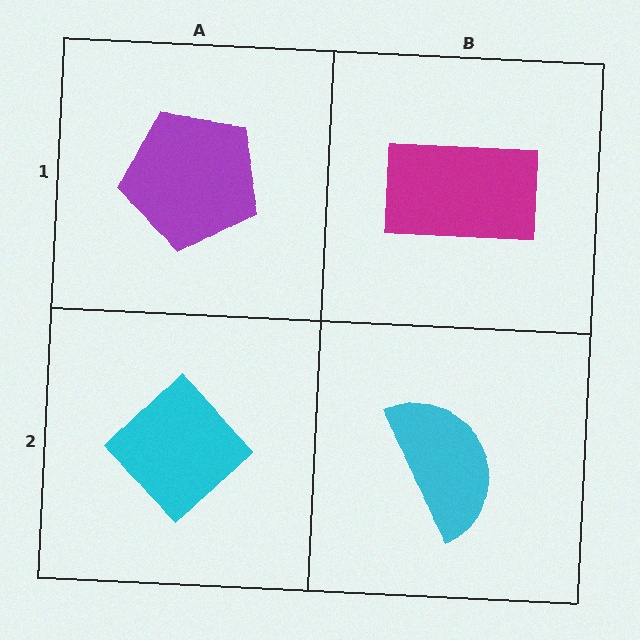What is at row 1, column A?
A purple pentagon.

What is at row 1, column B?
A magenta rectangle.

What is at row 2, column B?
A cyan semicircle.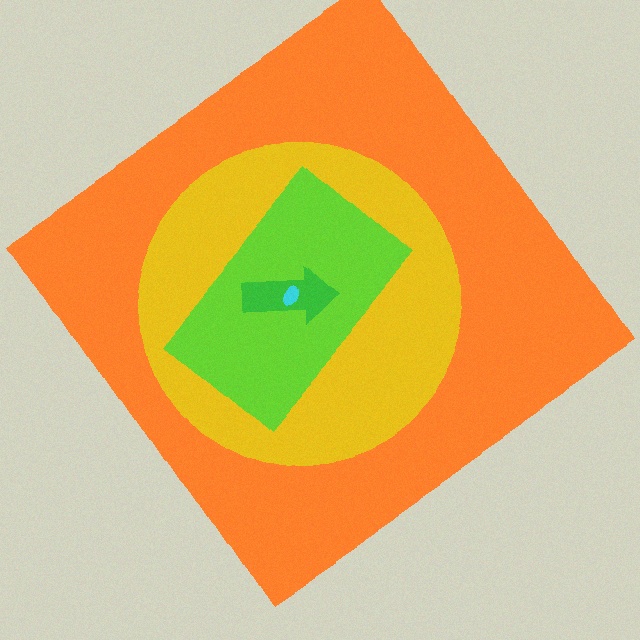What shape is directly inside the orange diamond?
The yellow circle.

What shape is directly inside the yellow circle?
The lime rectangle.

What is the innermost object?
The cyan ellipse.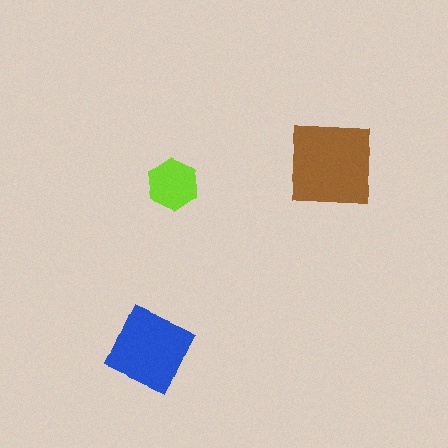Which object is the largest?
The brown square.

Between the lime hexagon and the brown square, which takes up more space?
The brown square.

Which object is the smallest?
The lime hexagon.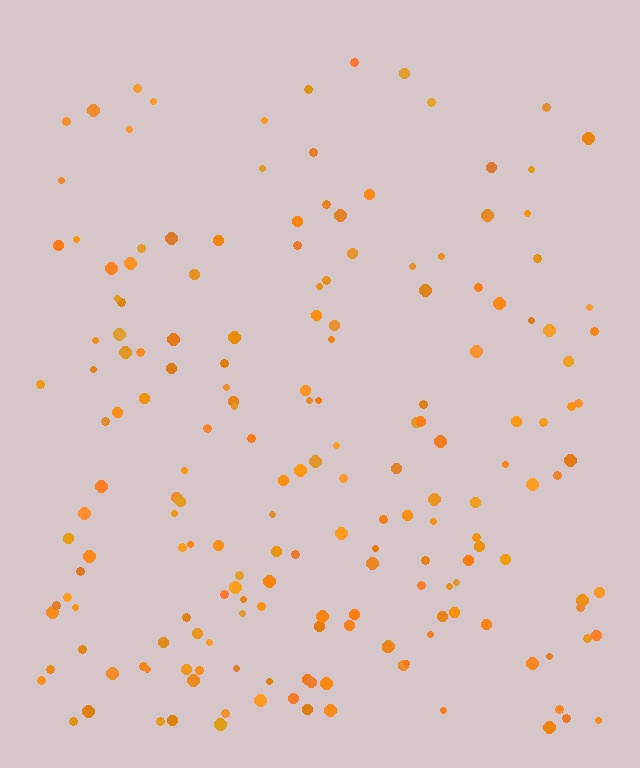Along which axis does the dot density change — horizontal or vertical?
Vertical.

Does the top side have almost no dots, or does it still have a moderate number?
Still a moderate number, just noticeably fewer than the bottom.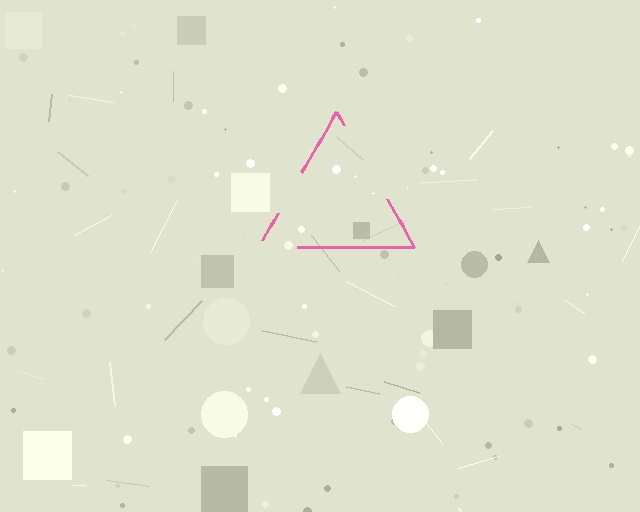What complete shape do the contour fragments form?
The contour fragments form a triangle.